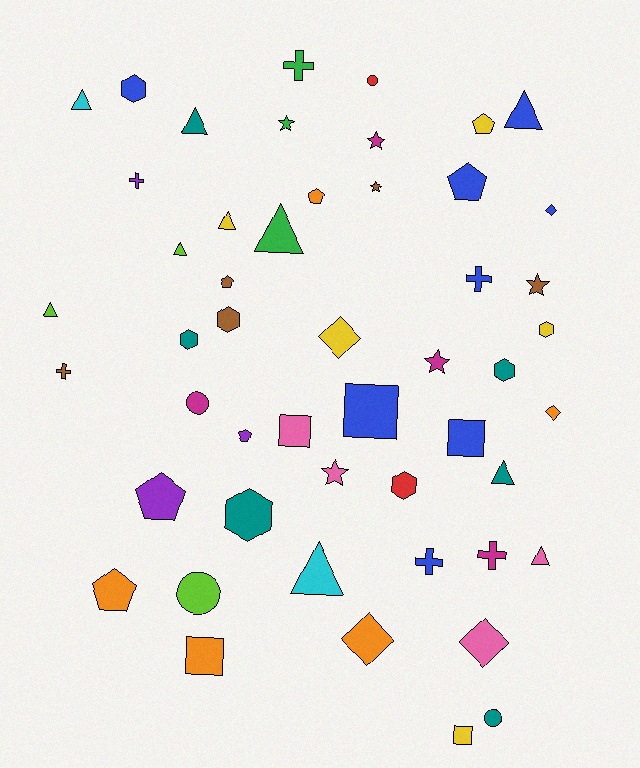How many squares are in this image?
There are 5 squares.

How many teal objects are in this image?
There are 6 teal objects.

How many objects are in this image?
There are 50 objects.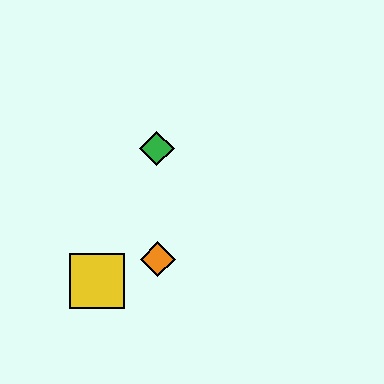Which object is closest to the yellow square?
The orange diamond is closest to the yellow square.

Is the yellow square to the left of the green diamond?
Yes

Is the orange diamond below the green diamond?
Yes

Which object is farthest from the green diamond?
The yellow square is farthest from the green diamond.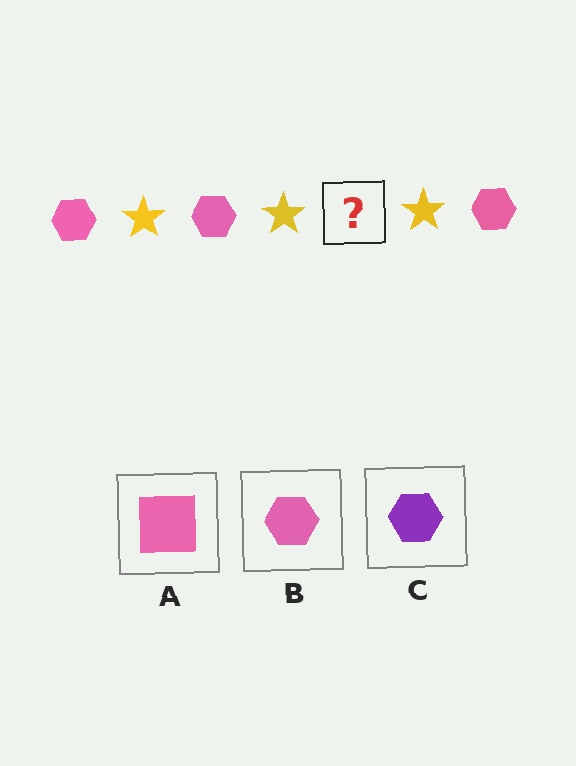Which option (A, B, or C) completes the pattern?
B.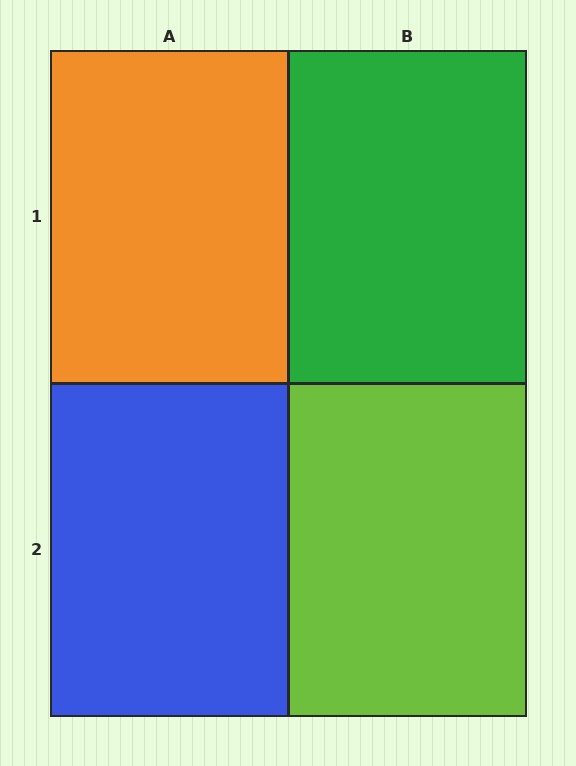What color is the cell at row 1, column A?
Orange.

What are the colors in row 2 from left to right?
Blue, lime.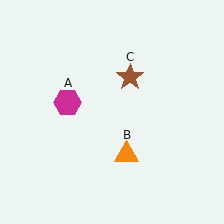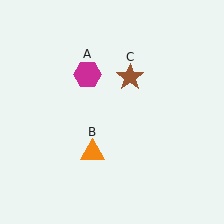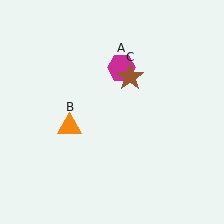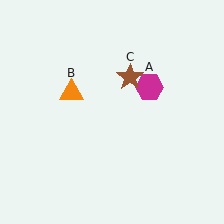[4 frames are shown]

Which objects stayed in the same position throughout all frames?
Brown star (object C) remained stationary.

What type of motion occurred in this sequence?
The magenta hexagon (object A), orange triangle (object B) rotated clockwise around the center of the scene.